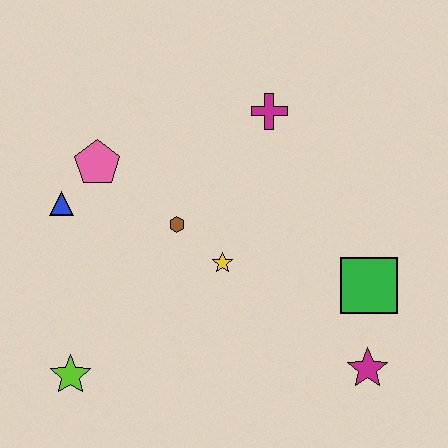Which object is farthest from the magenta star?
The blue triangle is farthest from the magenta star.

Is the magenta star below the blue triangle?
Yes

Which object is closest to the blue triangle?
The pink pentagon is closest to the blue triangle.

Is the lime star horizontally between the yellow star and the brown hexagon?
No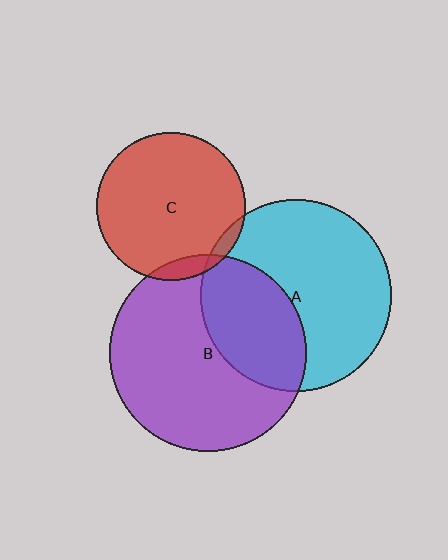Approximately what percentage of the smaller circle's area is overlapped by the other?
Approximately 5%.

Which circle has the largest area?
Circle B (purple).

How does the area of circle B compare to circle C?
Approximately 1.7 times.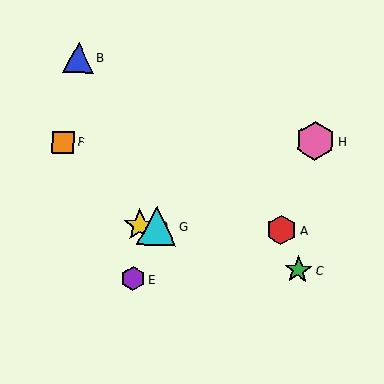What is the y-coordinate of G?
Object G is at y≈226.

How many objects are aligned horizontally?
3 objects (A, D, G) are aligned horizontally.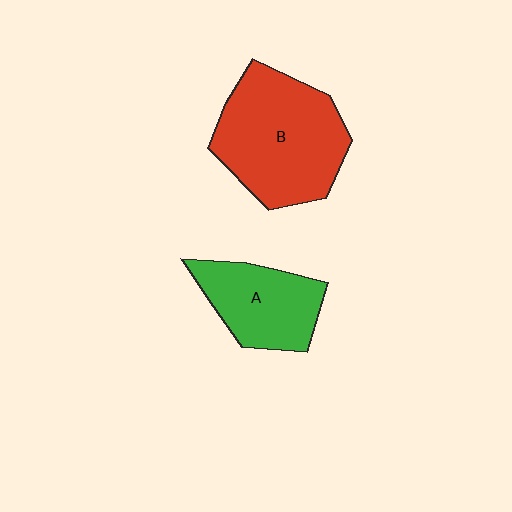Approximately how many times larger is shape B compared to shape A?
Approximately 1.6 times.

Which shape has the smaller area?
Shape A (green).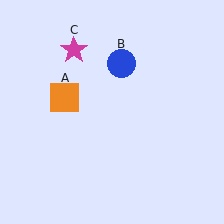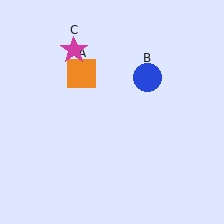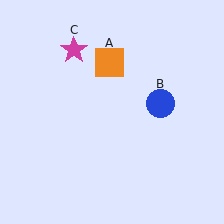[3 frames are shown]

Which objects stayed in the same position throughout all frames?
Magenta star (object C) remained stationary.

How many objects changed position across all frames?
2 objects changed position: orange square (object A), blue circle (object B).